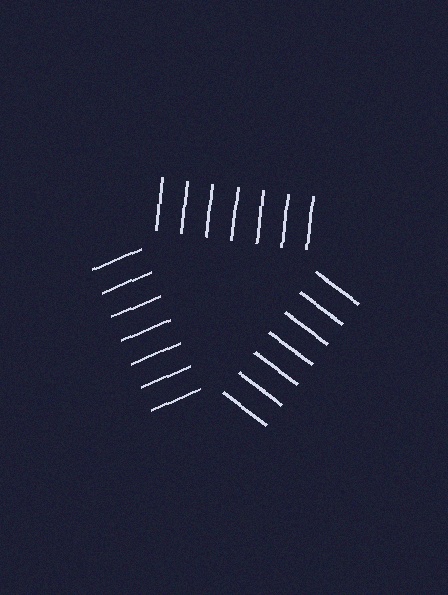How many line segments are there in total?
21 — 7 along each of the 3 edges.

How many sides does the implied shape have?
3 sides — the line-ends trace a triangle.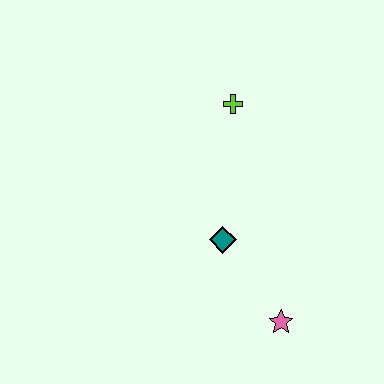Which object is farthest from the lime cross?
The pink star is farthest from the lime cross.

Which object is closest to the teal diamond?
The pink star is closest to the teal diamond.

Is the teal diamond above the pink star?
Yes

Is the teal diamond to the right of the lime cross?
No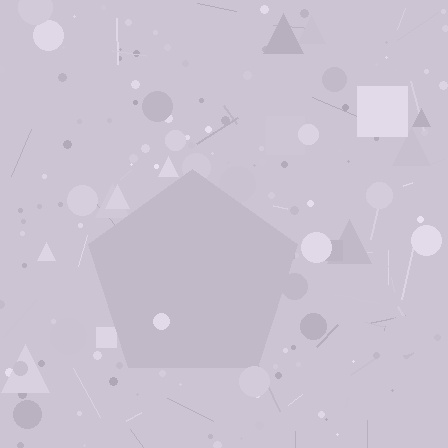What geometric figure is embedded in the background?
A pentagon is embedded in the background.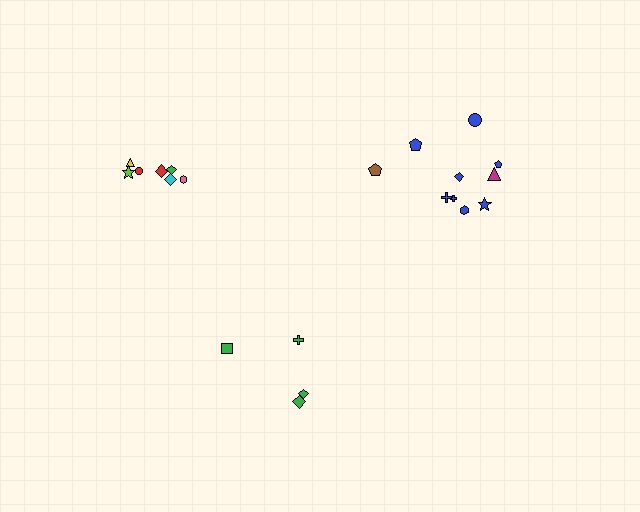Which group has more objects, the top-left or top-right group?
The top-right group.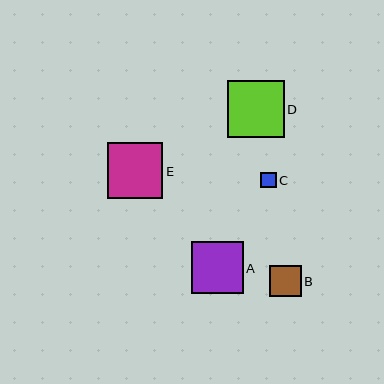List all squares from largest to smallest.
From largest to smallest: D, E, A, B, C.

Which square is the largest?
Square D is the largest with a size of approximately 56 pixels.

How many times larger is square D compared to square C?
Square D is approximately 3.5 times the size of square C.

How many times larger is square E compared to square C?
Square E is approximately 3.5 times the size of square C.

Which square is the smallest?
Square C is the smallest with a size of approximately 16 pixels.